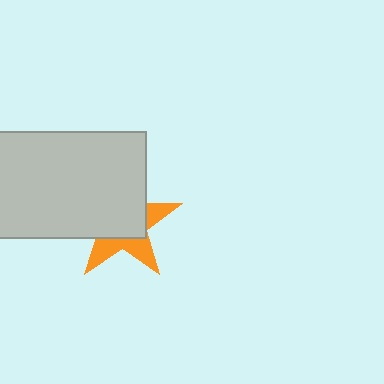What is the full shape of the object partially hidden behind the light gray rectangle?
The partially hidden object is an orange star.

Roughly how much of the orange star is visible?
A small part of it is visible (roughly 38%).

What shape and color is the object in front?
The object in front is a light gray rectangle.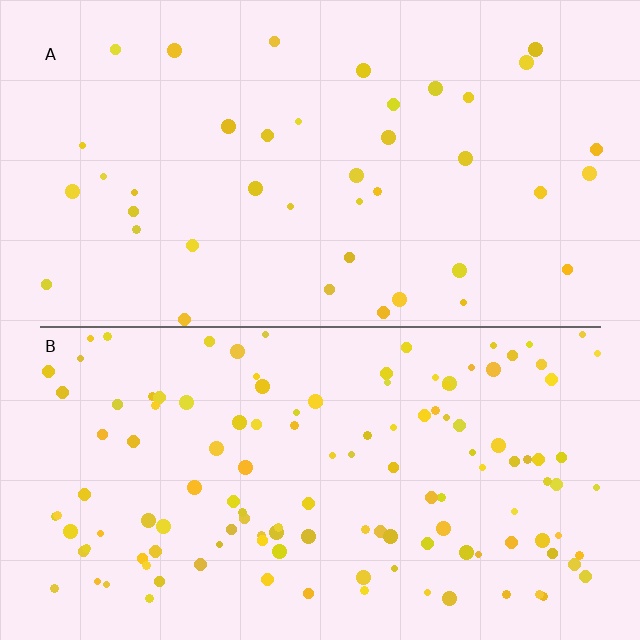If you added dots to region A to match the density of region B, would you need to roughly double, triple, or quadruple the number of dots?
Approximately triple.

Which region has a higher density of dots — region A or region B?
B (the bottom).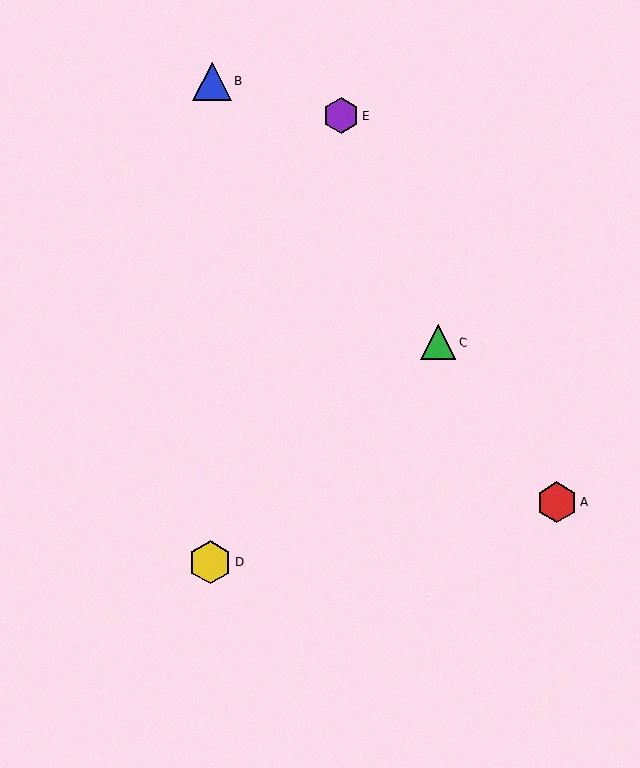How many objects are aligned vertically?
2 objects (B, D) are aligned vertically.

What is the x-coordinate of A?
Object A is at x≈556.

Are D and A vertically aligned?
No, D is at x≈210 and A is at x≈556.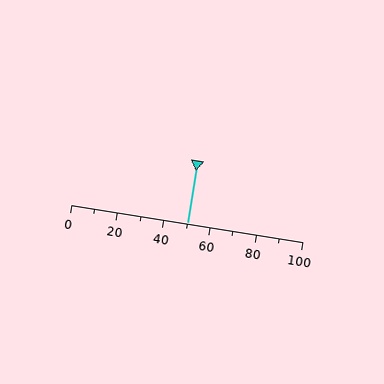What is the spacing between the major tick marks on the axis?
The major ticks are spaced 20 apart.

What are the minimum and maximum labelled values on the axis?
The axis runs from 0 to 100.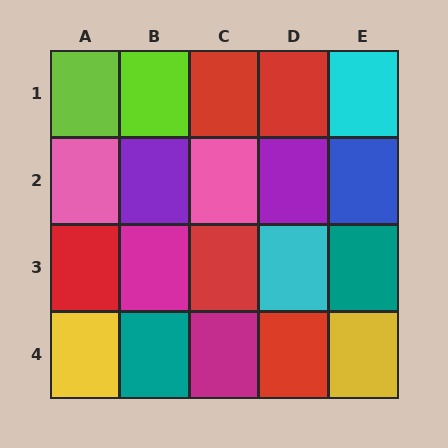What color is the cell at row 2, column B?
Purple.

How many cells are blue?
1 cell is blue.